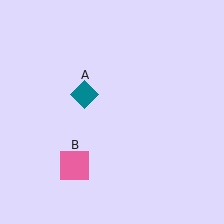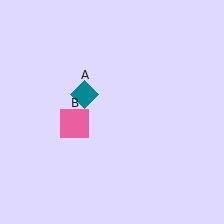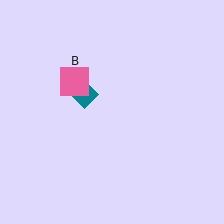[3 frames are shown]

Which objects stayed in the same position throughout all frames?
Teal diamond (object A) remained stationary.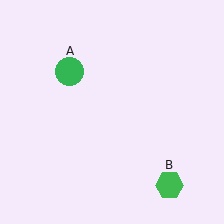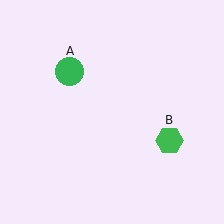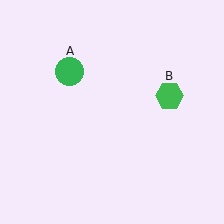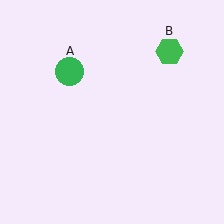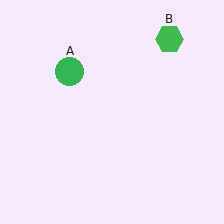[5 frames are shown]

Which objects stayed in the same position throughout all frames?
Green circle (object A) remained stationary.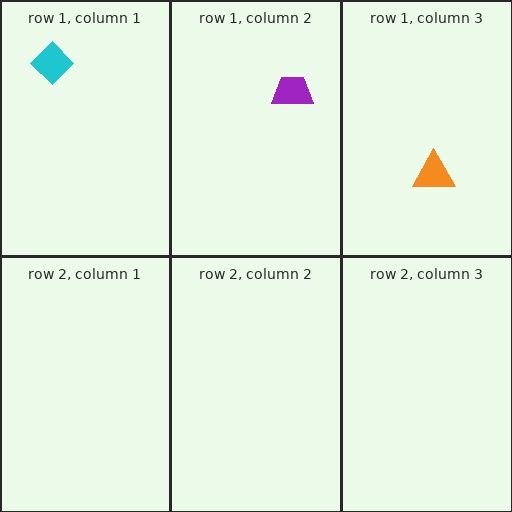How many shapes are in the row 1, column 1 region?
1.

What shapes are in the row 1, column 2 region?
The purple trapezoid.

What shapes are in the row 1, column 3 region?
The orange triangle.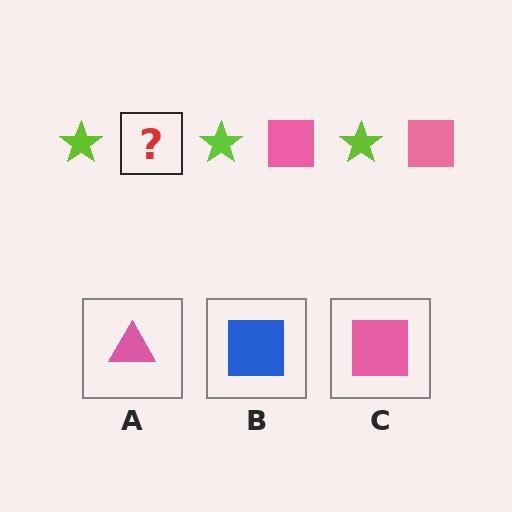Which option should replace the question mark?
Option C.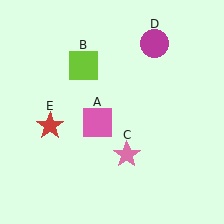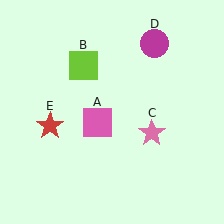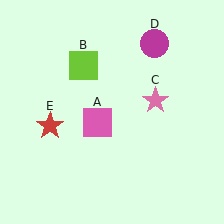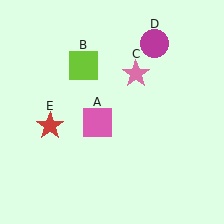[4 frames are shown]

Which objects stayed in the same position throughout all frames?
Pink square (object A) and lime square (object B) and magenta circle (object D) and red star (object E) remained stationary.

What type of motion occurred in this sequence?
The pink star (object C) rotated counterclockwise around the center of the scene.